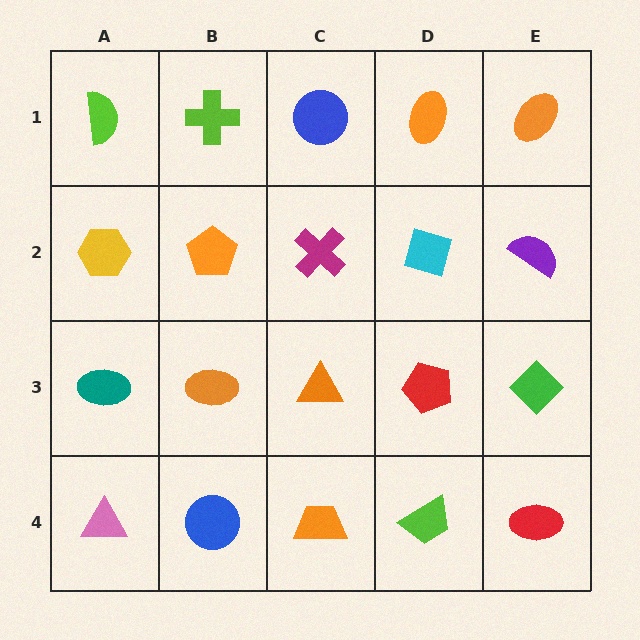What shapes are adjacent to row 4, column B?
An orange ellipse (row 3, column B), a pink triangle (row 4, column A), an orange trapezoid (row 4, column C).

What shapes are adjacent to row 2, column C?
A blue circle (row 1, column C), an orange triangle (row 3, column C), an orange pentagon (row 2, column B), a cyan diamond (row 2, column D).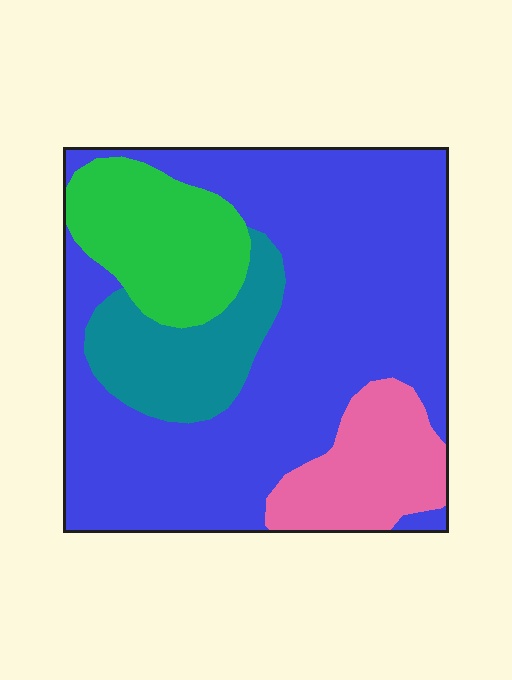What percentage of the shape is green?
Green covers 15% of the shape.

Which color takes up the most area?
Blue, at roughly 60%.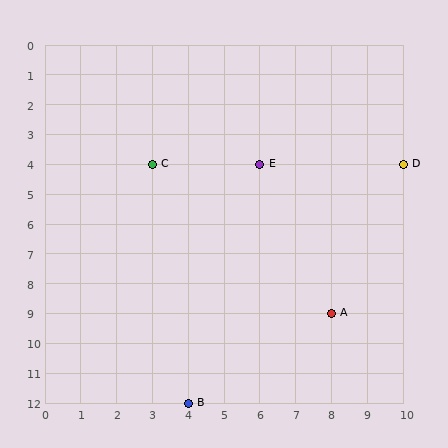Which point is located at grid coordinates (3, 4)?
Point C is at (3, 4).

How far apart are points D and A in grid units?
Points D and A are 2 columns and 5 rows apart (about 5.4 grid units diagonally).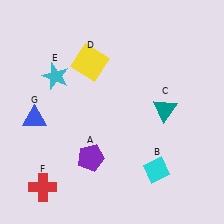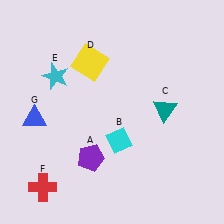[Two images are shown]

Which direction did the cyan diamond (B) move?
The cyan diamond (B) moved left.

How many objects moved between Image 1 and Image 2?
1 object moved between the two images.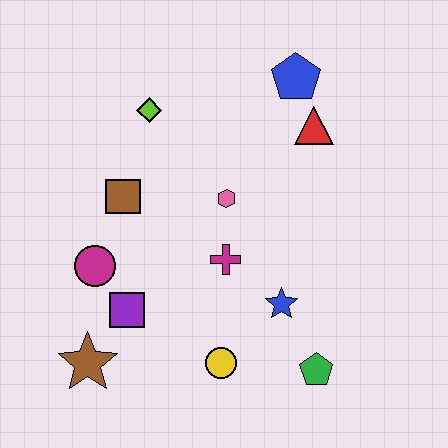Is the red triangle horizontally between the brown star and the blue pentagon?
No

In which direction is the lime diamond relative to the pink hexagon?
The lime diamond is above the pink hexagon.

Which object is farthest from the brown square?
The green pentagon is farthest from the brown square.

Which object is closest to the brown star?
The purple square is closest to the brown star.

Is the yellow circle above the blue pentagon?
No